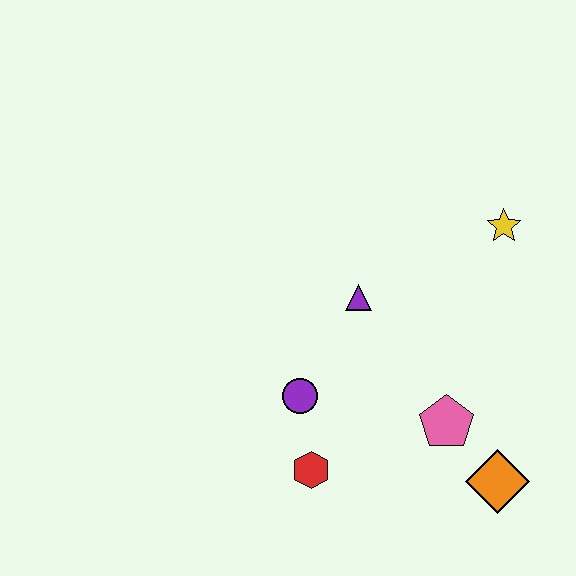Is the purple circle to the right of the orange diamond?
No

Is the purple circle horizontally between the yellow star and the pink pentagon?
No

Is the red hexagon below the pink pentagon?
Yes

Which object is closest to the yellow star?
The purple triangle is closest to the yellow star.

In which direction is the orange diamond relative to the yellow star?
The orange diamond is below the yellow star.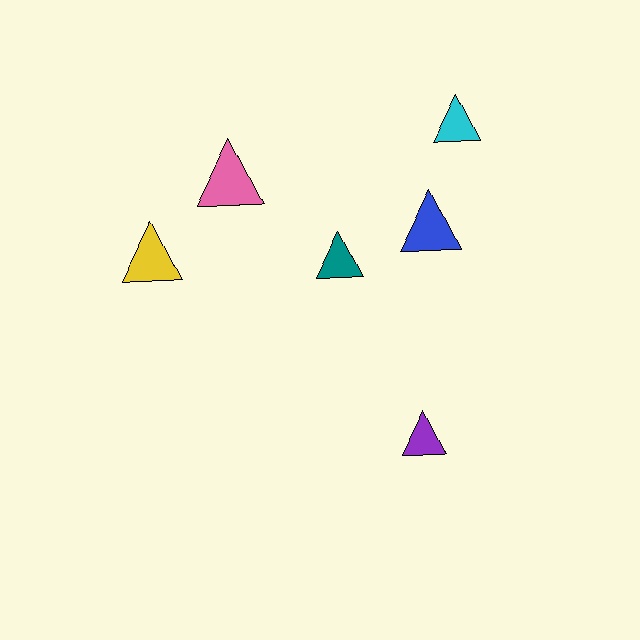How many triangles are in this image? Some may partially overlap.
There are 6 triangles.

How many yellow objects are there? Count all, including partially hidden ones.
There is 1 yellow object.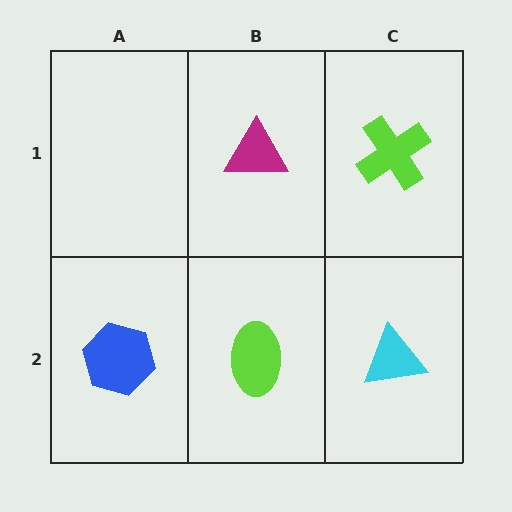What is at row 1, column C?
A lime cross.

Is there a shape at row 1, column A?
No, that cell is empty.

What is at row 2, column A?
A blue hexagon.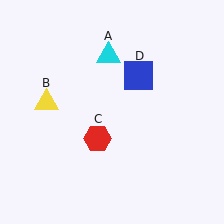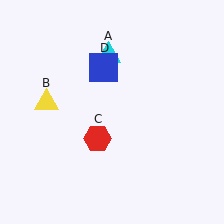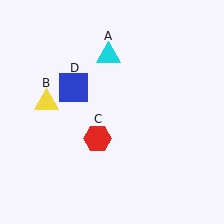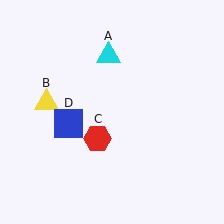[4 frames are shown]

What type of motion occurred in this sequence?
The blue square (object D) rotated counterclockwise around the center of the scene.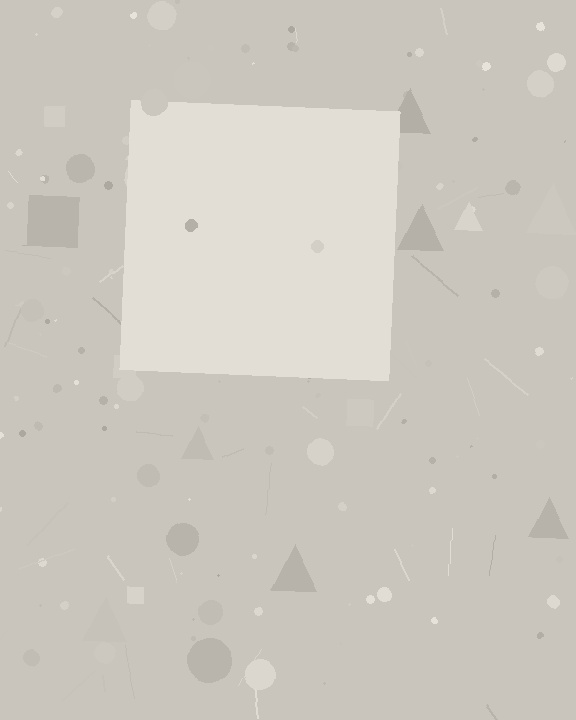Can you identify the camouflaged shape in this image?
The camouflaged shape is a square.